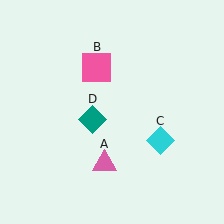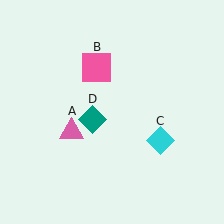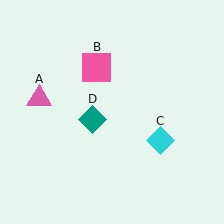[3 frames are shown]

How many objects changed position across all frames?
1 object changed position: pink triangle (object A).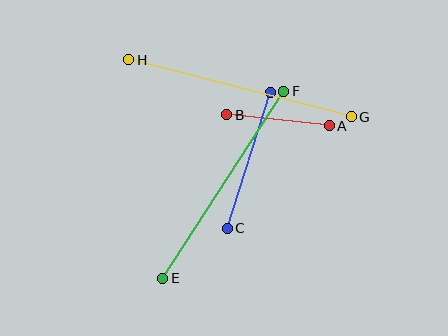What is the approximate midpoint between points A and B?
The midpoint is at approximately (278, 120) pixels.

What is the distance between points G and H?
The distance is approximately 229 pixels.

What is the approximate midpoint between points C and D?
The midpoint is at approximately (249, 160) pixels.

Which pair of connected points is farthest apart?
Points G and H are farthest apart.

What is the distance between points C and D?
The distance is approximately 142 pixels.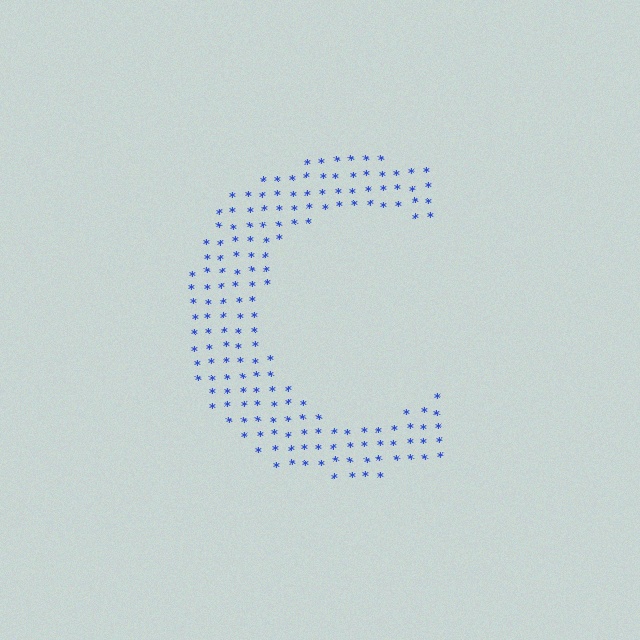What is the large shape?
The large shape is the letter C.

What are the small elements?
The small elements are asterisks.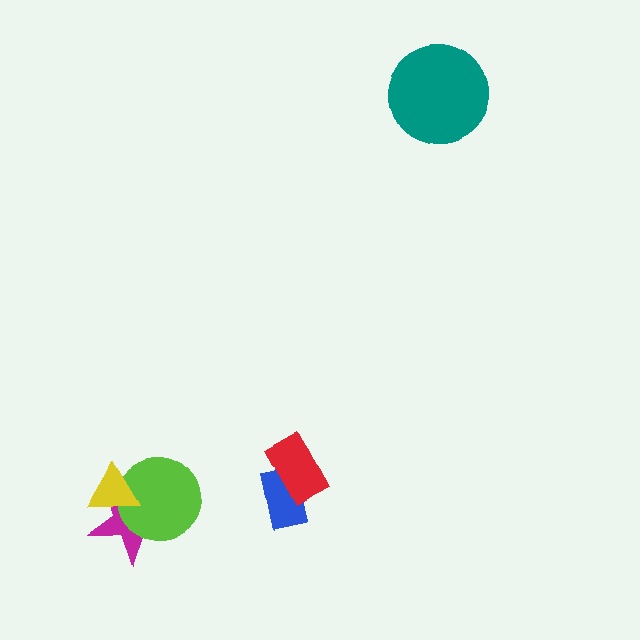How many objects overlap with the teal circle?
0 objects overlap with the teal circle.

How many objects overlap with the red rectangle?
1 object overlaps with the red rectangle.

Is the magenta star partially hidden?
Yes, it is partially covered by another shape.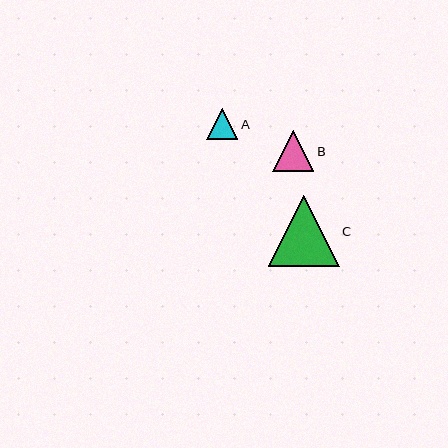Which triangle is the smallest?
Triangle A is the smallest with a size of approximately 31 pixels.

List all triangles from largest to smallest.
From largest to smallest: C, B, A.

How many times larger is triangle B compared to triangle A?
Triangle B is approximately 1.3 times the size of triangle A.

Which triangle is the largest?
Triangle C is the largest with a size of approximately 71 pixels.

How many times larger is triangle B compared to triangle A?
Triangle B is approximately 1.3 times the size of triangle A.